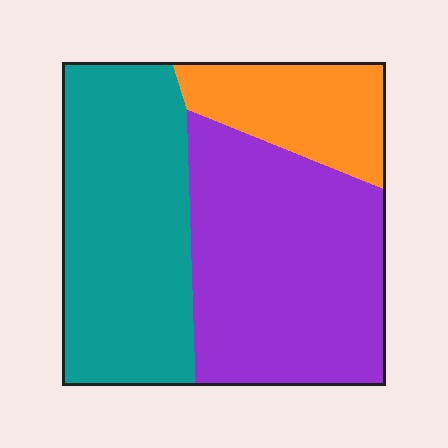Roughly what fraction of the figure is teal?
Teal covers 39% of the figure.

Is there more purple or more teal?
Purple.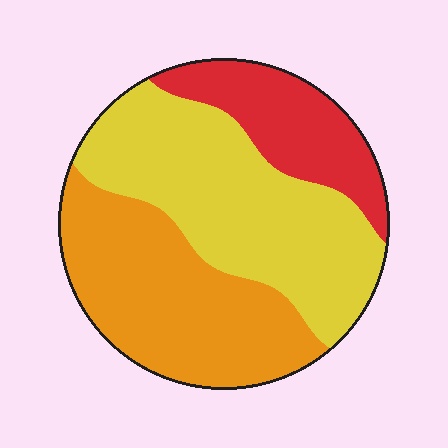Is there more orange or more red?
Orange.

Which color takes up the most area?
Yellow, at roughly 45%.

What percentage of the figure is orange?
Orange covers roughly 35% of the figure.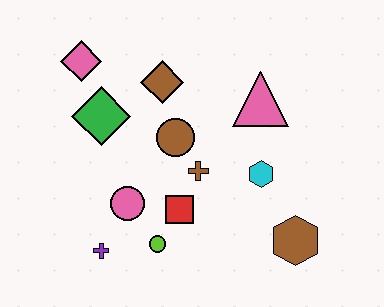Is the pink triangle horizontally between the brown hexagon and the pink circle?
Yes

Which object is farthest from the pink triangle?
The purple cross is farthest from the pink triangle.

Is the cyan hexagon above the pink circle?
Yes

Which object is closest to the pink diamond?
The green diamond is closest to the pink diamond.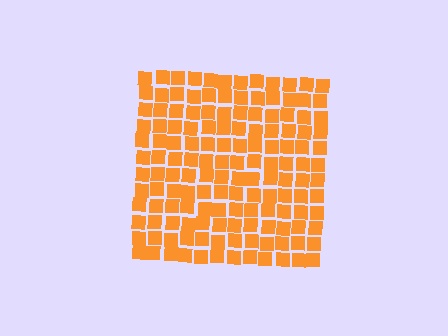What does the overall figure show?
The overall figure shows a square.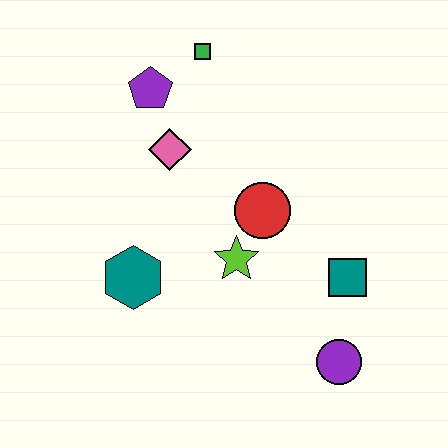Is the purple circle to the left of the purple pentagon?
No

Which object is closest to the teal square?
The purple circle is closest to the teal square.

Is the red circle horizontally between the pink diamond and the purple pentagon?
No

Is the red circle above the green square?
No